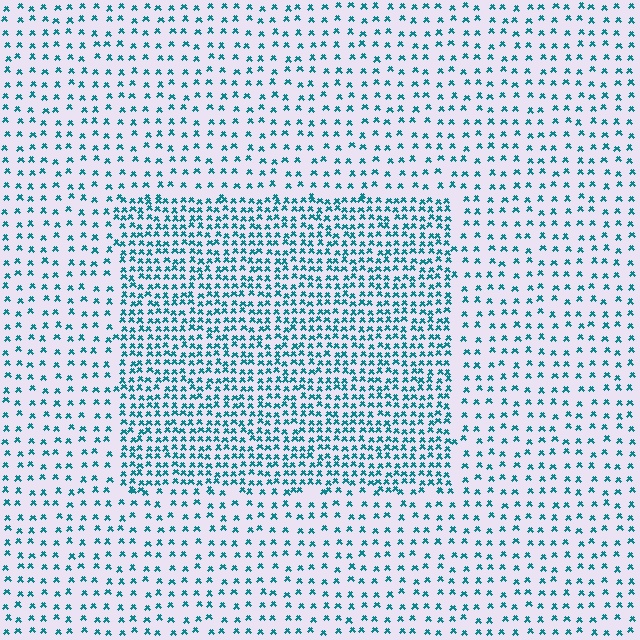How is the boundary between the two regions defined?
The boundary is defined by a change in element density (approximately 2.2x ratio). All elements are the same color, size, and shape.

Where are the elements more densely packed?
The elements are more densely packed inside the rectangle boundary.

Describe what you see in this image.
The image contains small teal elements arranged at two different densities. A rectangle-shaped region is visible where the elements are more densely packed than the surrounding area.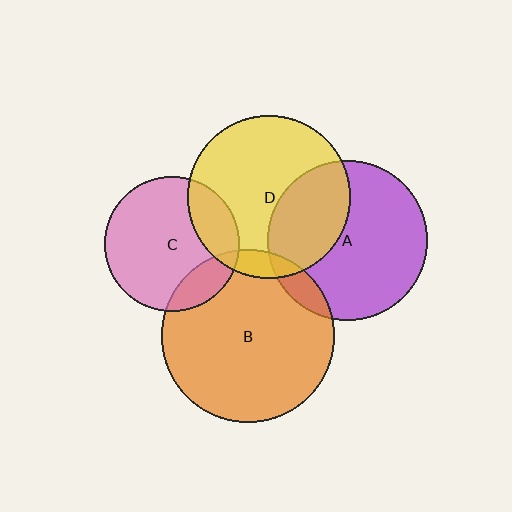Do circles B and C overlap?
Yes.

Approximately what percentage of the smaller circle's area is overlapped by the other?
Approximately 15%.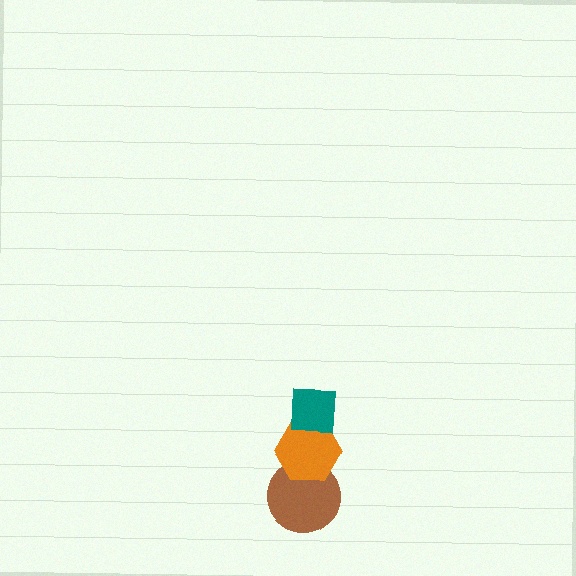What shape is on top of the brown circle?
The orange hexagon is on top of the brown circle.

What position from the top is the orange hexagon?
The orange hexagon is 2nd from the top.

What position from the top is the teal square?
The teal square is 1st from the top.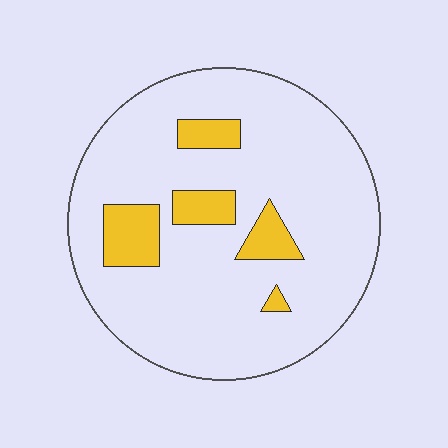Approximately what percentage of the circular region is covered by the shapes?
Approximately 15%.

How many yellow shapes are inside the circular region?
5.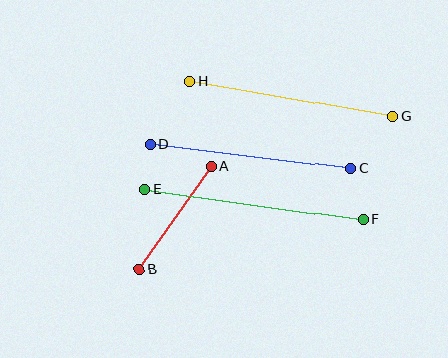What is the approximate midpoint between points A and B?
The midpoint is at approximately (175, 218) pixels.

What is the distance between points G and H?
The distance is approximately 205 pixels.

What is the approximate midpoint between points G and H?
The midpoint is at approximately (291, 99) pixels.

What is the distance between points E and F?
The distance is approximately 220 pixels.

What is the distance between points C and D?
The distance is approximately 202 pixels.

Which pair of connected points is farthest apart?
Points E and F are farthest apart.